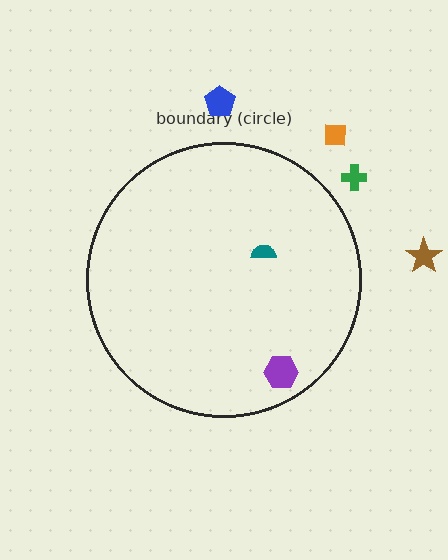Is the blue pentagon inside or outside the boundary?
Outside.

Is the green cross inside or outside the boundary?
Outside.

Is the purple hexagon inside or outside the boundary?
Inside.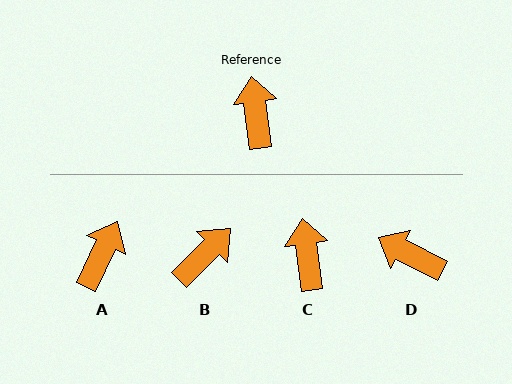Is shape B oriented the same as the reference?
No, it is off by about 52 degrees.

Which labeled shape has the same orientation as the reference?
C.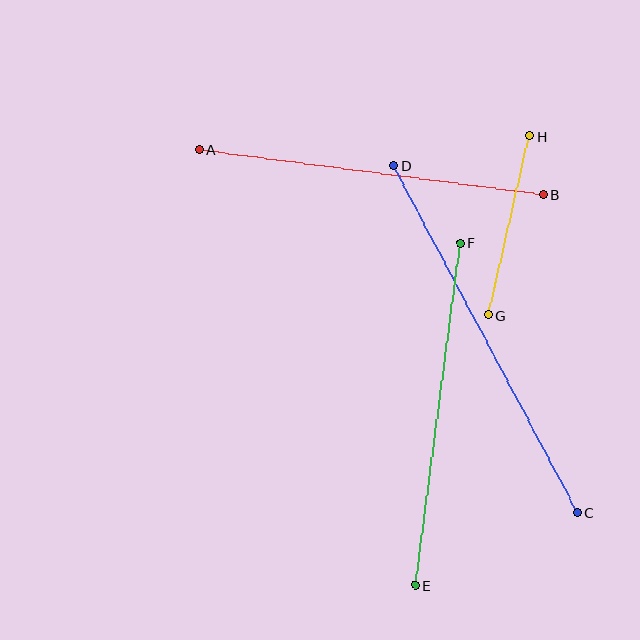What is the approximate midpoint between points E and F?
The midpoint is at approximately (438, 414) pixels.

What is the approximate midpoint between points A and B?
The midpoint is at approximately (371, 172) pixels.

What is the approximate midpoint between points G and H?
The midpoint is at approximately (509, 226) pixels.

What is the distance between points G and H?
The distance is approximately 183 pixels.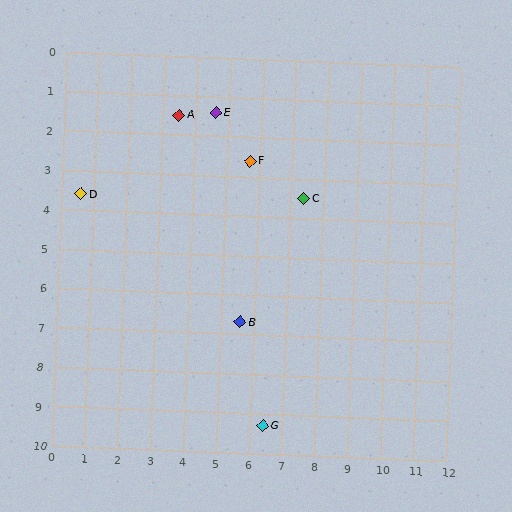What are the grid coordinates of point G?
Point G is at approximately (6.4, 9.3).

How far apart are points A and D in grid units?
Points A and D are about 3.6 grid units apart.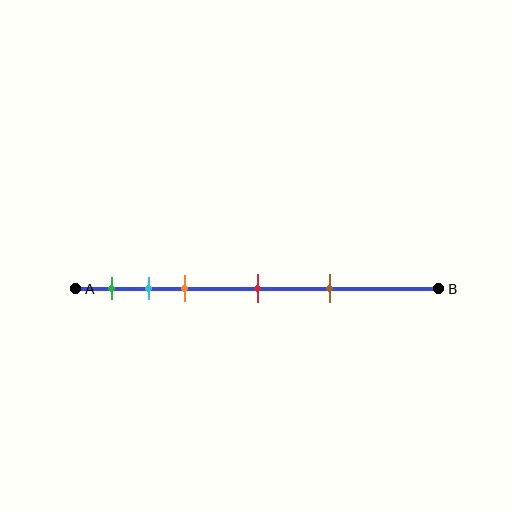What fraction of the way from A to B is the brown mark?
The brown mark is approximately 70% (0.7) of the way from A to B.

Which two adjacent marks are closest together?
The cyan and orange marks are the closest adjacent pair.